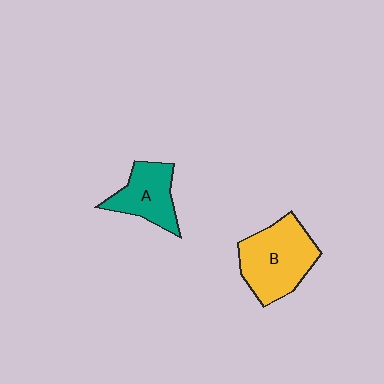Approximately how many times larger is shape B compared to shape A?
Approximately 1.5 times.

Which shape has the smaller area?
Shape A (teal).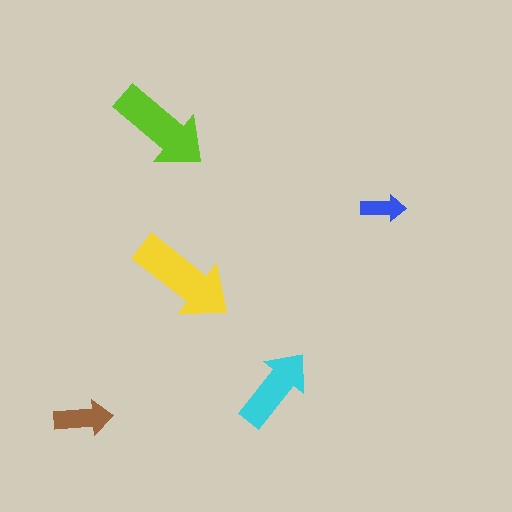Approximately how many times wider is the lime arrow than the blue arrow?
About 2 times wider.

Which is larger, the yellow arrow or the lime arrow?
The yellow one.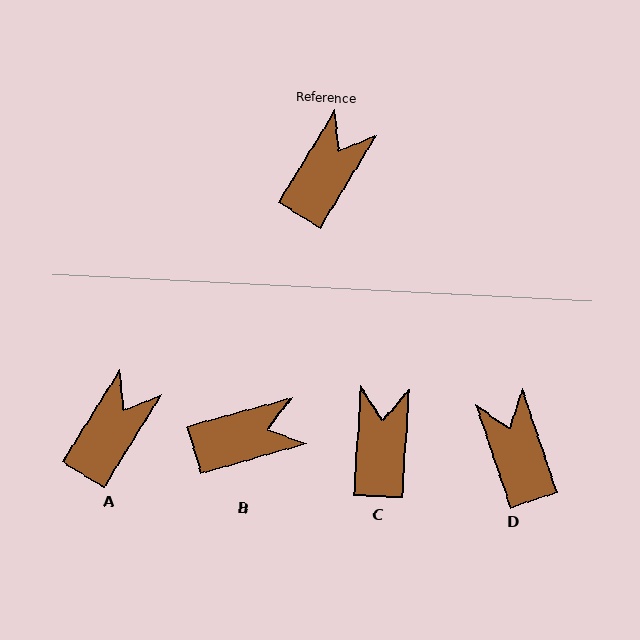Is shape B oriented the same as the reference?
No, it is off by about 42 degrees.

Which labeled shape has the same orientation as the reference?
A.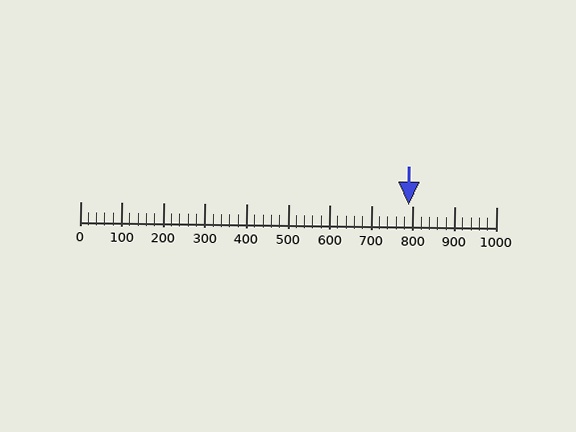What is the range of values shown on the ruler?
The ruler shows values from 0 to 1000.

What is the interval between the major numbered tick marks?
The major tick marks are spaced 100 units apart.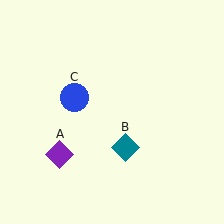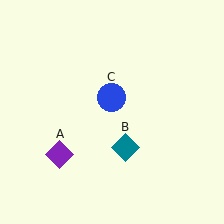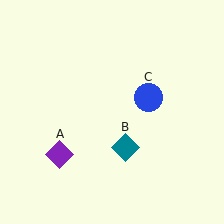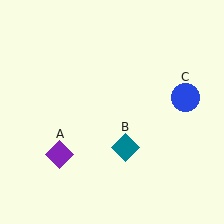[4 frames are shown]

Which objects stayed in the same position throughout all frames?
Purple diamond (object A) and teal diamond (object B) remained stationary.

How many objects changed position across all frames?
1 object changed position: blue circle (object C).